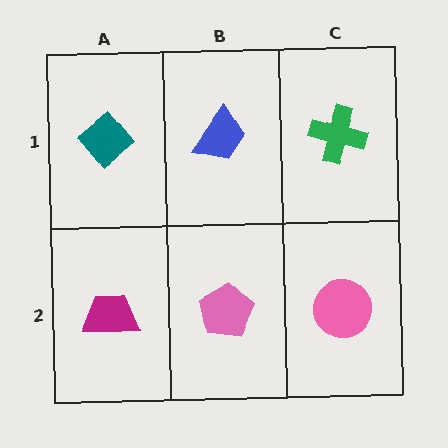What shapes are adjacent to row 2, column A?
A teal diamond (row 1, column A), a pink pentagon (row 2, column B).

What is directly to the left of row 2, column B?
A magenta trapezoid.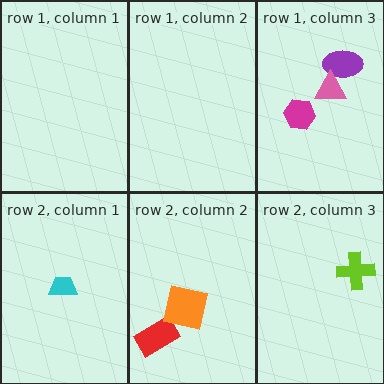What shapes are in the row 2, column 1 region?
The cyan trapezoid.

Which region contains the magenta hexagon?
The row 1, column 3 region.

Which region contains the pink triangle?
The row 1, column 3 region.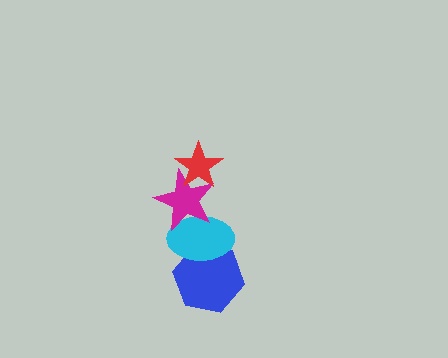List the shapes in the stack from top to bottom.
From top to bottom: the red star, the magenta star, the cyan ellipse, the blue hexagon.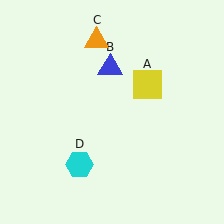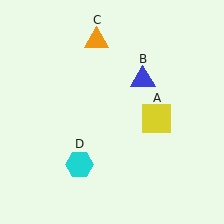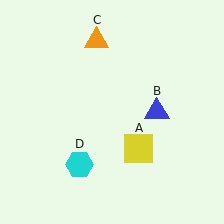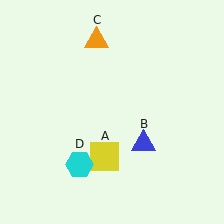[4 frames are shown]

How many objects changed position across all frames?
2 objects changed position: yellow square (object A), blue triangle (object B).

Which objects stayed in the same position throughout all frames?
Orange triangle (object C) and cyan hexagon (object D) remained stationary.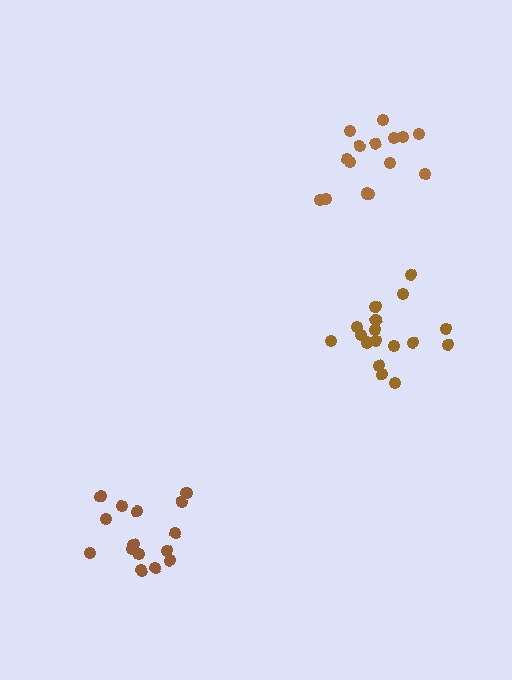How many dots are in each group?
Group 1: 15 dots, Group 2: 17 dots, Group 3: 15 dots (47 total).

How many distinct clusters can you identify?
There are 3 distinct clusters.